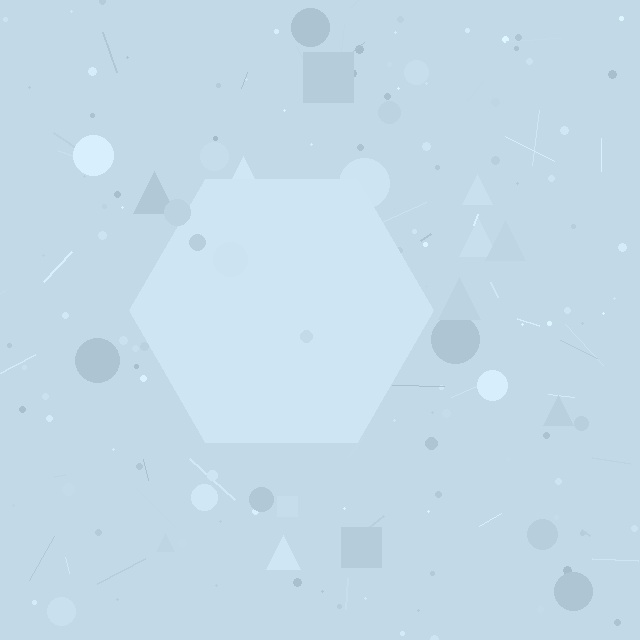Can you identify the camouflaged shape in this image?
The camouflaged shape is a hexagon.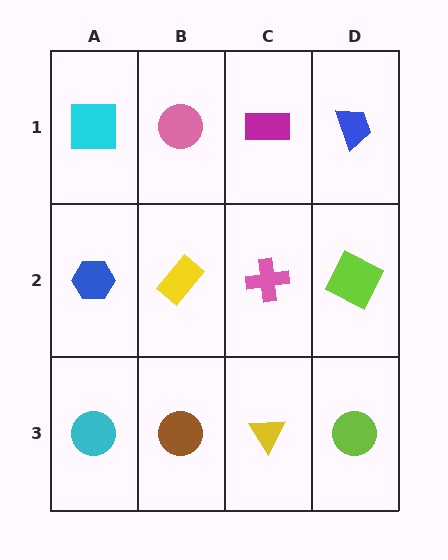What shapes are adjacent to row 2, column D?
A blue trapezoid (row 1, column D), a lime circle (row 3, column D), a pink cross (row 2, column C).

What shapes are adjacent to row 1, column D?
A lime square (row 2, column D), a magenta rectangle (row 1, column C).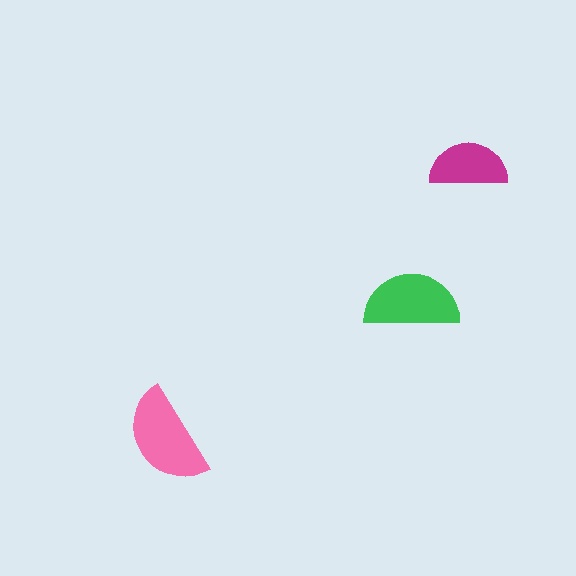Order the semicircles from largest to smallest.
the pink one, the green one, the magenta one.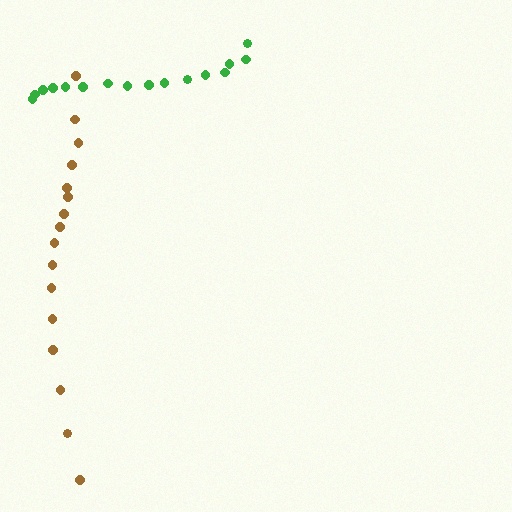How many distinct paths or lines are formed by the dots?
There are 2 distinct paths.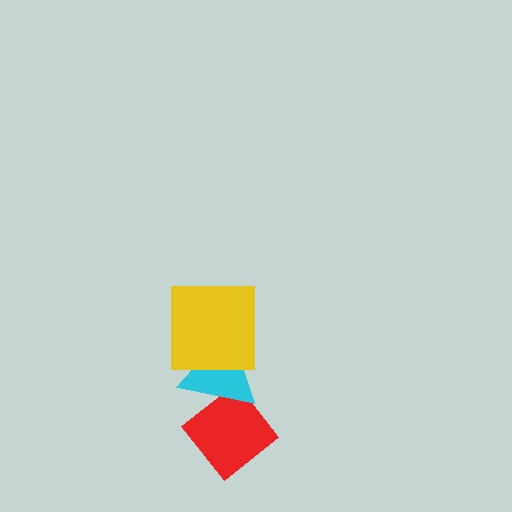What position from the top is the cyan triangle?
The cyan triangle is 2nd from the top.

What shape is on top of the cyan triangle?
The yellow square is on top of the cyan triangle.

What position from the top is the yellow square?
The yellow square is 1st from the top.